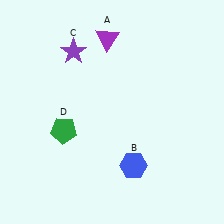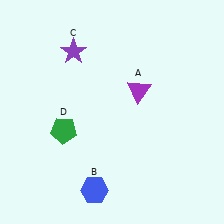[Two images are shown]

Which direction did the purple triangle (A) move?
The purple triangle (A) moved down.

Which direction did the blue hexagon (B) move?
The blue hexagon (B) moved left.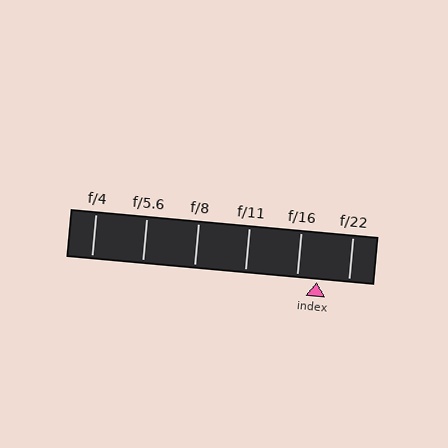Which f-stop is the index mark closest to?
The index mark is closest to f/16.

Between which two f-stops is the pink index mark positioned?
The index mark is between f/16 and f/22.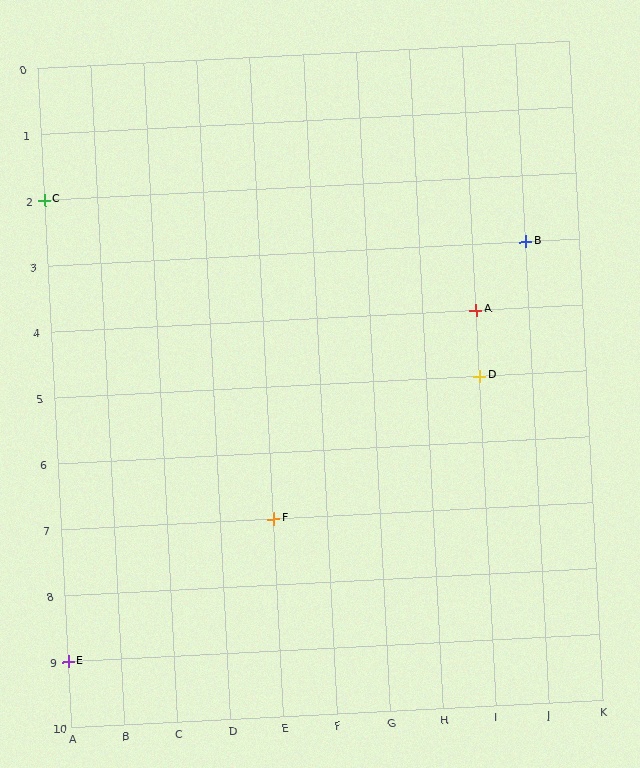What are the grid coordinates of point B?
Point B is at grid coordinates (J, 3).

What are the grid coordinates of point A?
Point A is at grid coordinates (I, 4).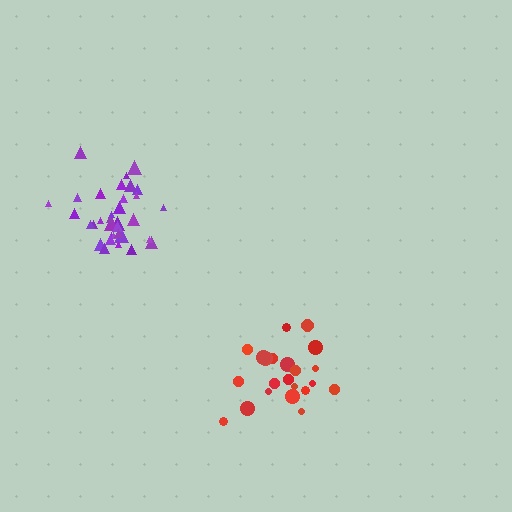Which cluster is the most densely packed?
Purple.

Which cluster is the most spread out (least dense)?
Red.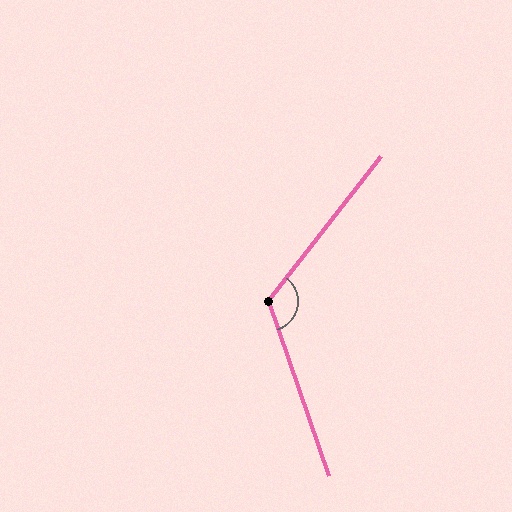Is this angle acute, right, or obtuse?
It is obtuse.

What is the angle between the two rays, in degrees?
Approximately 123 degrees.